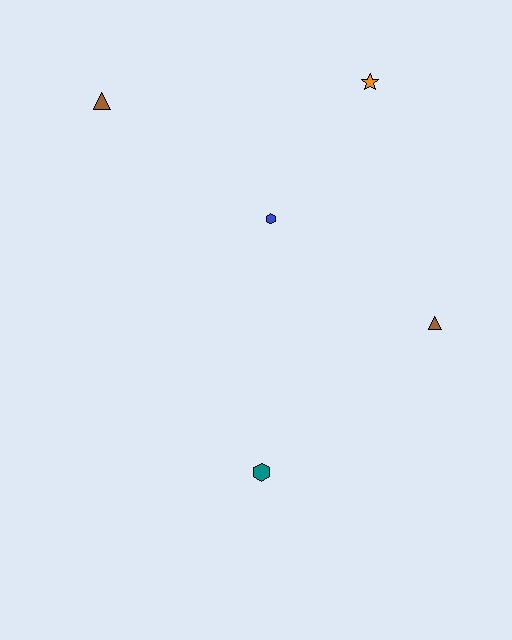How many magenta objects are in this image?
There are no magenta objects.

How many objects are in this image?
There are 5 objects.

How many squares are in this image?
There are no squares.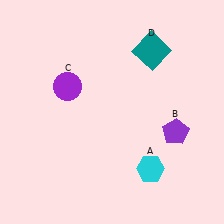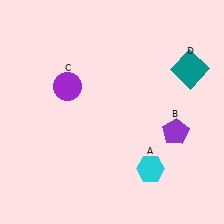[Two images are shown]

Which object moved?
The teal square (D) moved right.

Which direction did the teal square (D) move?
The teal square (D) moved right.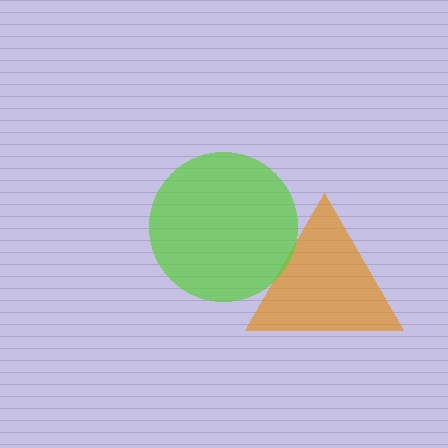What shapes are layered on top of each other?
The layered shapes are: an orange triangle, a lime circle.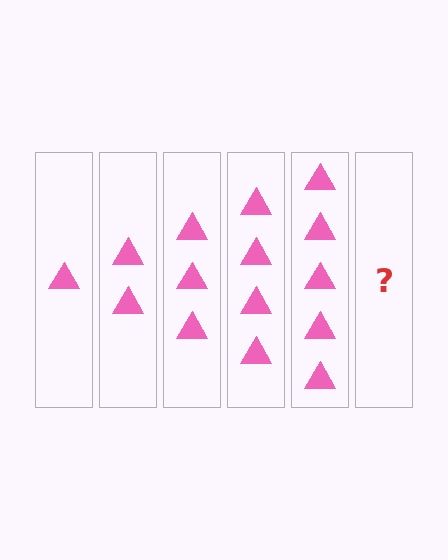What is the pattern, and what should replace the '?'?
The pattern is that each step adds one more triangle. The '?' should be 6 triangles.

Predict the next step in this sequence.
The next step is 6 triangles.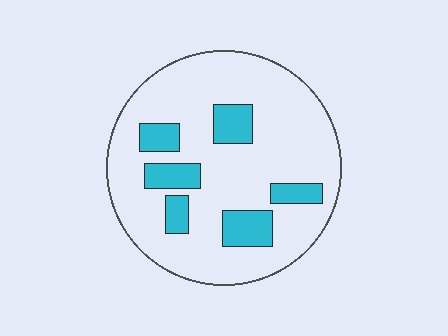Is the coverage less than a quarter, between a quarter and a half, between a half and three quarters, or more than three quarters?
Less than a quarter.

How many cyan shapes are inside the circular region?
6.